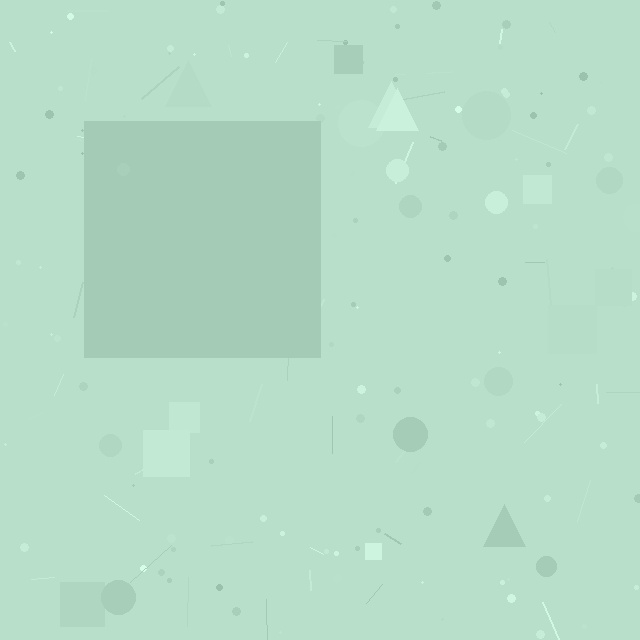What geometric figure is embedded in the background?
A square is embedded in the background.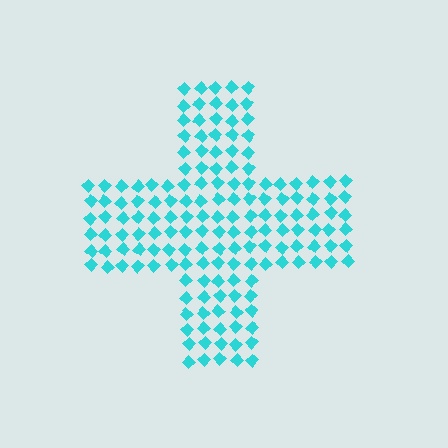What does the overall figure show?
The overall figure shows a cross.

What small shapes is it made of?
It is made of small diamonds.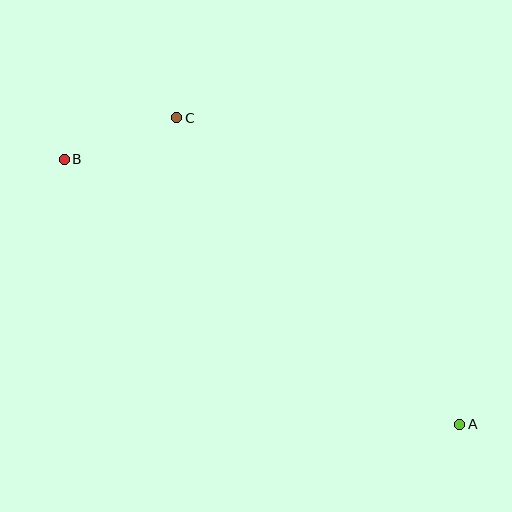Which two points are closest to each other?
Points B and C are closest to each other.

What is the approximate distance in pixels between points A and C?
The distance between A and C is approximately 417 pixels.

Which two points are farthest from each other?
Points A and B are farthest from each other.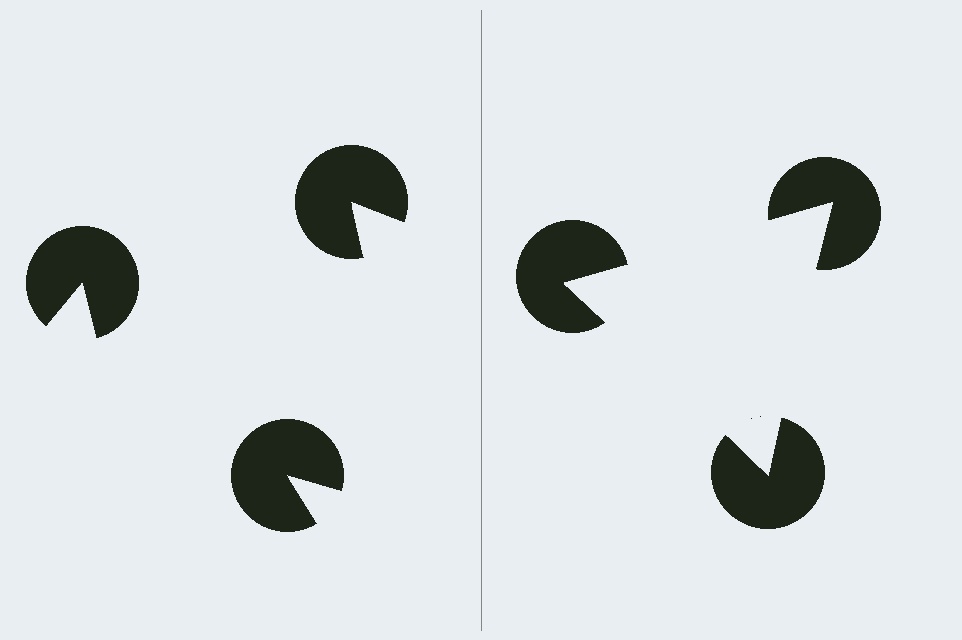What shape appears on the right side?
An illusory triangle.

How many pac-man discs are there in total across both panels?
6 — 3 on each side.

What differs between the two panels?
The pac-man discs are positioned identically on both sides; only the wedge orientations differ. On the right they align to a triangle; on the left they are misaligned.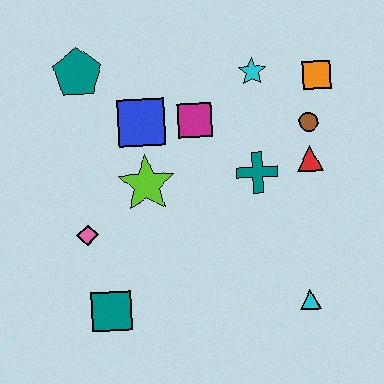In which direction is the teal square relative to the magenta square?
The teal square is below the magenta square.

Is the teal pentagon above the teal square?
Yes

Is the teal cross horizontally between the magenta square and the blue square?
No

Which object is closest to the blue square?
The magenta square is closest to the blue square.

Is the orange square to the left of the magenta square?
No